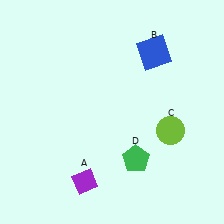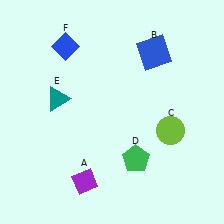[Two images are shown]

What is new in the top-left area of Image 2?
A teal triangle (E) was added in the top-left area of Image 2.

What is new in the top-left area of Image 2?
A blue diamond (F) was added in the top-left area of Image 2.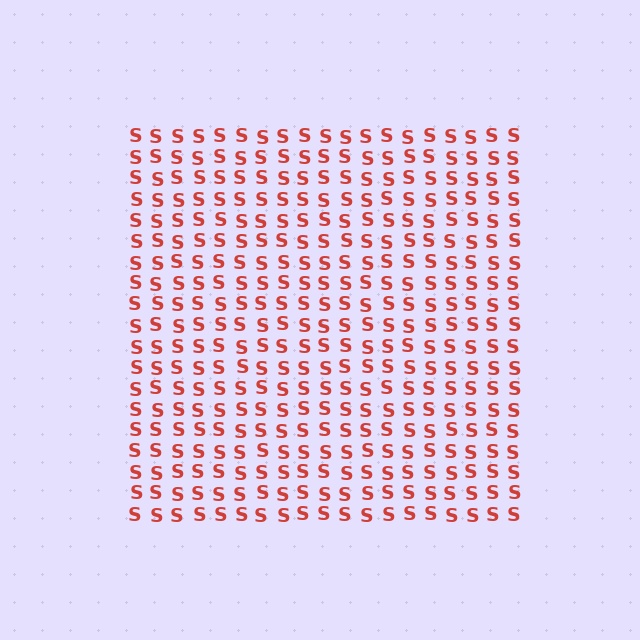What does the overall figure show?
The overall figure shows a square.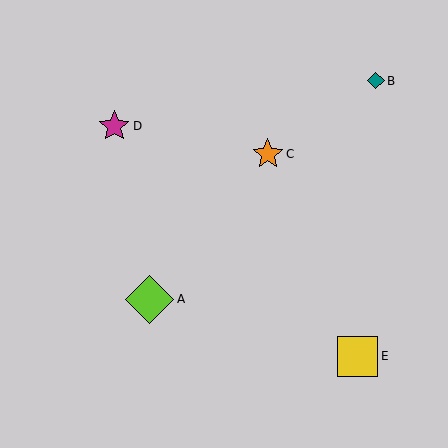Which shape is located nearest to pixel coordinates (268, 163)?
The orange star (labeled C) at (268, 154) is nearest to that location.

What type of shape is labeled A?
Shape A is a lime diamond.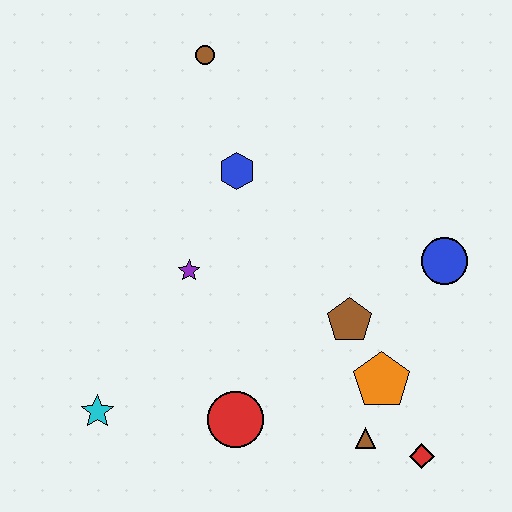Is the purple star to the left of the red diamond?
Yes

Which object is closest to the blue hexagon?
The purple star is closest to the blue hexagon.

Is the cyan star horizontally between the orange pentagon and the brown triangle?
No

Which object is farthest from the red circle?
The brown circle is farthest from the red circle.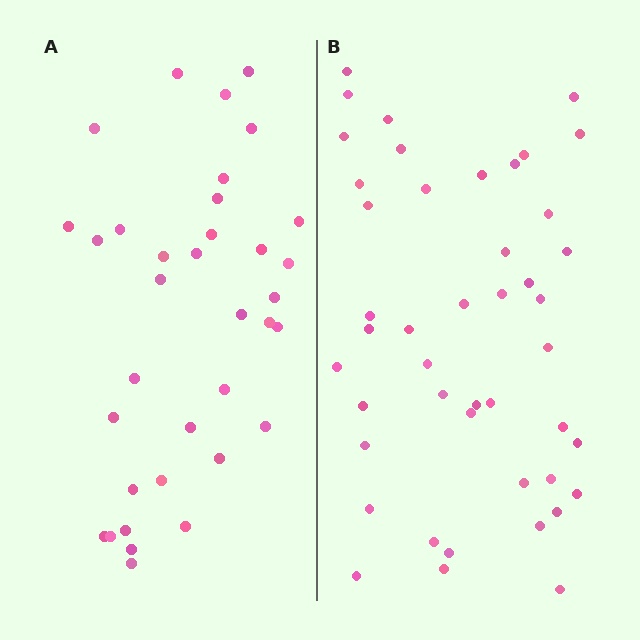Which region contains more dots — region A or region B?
Region B (the right region) has more dots.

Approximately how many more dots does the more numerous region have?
Region B has roughly 10 or so more dots than region A.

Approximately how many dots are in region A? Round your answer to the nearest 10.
About 40 dots. (The exact count is 35, which rounds to 40.)